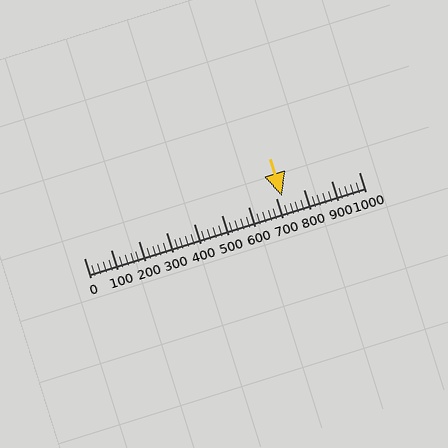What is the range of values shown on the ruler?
The ruler shows values from 0 to 1000.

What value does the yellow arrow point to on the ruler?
The yellow arrow points to approximately 720.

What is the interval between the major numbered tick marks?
The major tick marks are spaced 100 units apart.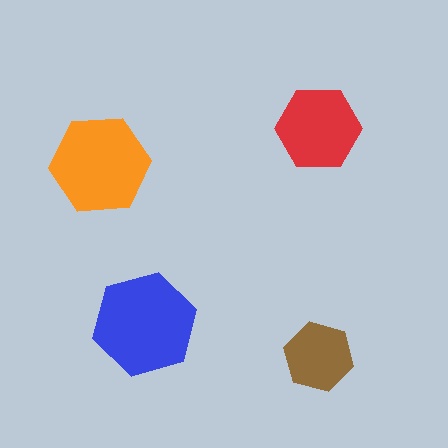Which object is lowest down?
The brown hexagon is bottommost.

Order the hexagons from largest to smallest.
the blue one, the orange one, the red one, the brown one.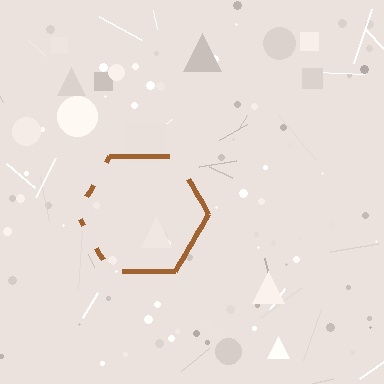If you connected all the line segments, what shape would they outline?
They would outline a hexagon.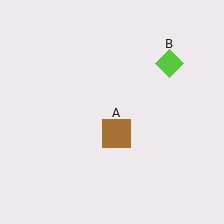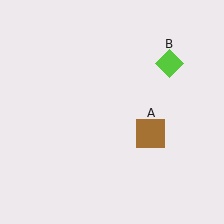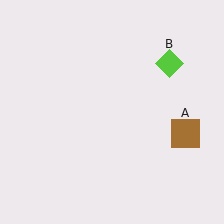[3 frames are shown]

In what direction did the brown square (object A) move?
The brown square (object A) moved right.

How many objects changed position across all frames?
1 object changed position: brown square (object A).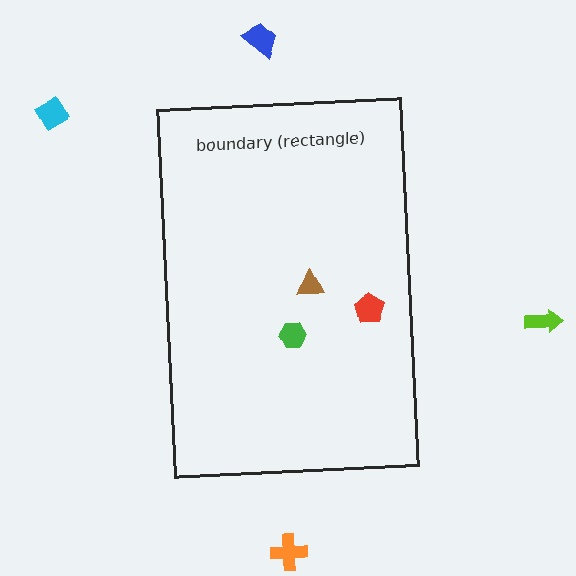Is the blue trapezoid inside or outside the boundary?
Outside.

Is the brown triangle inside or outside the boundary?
Inside.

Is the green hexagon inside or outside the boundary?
Inside.